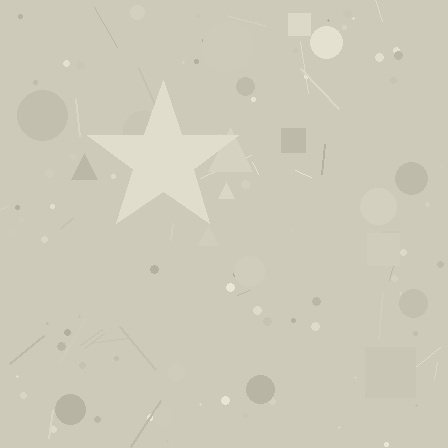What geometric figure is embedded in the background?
A star is embedded in the background.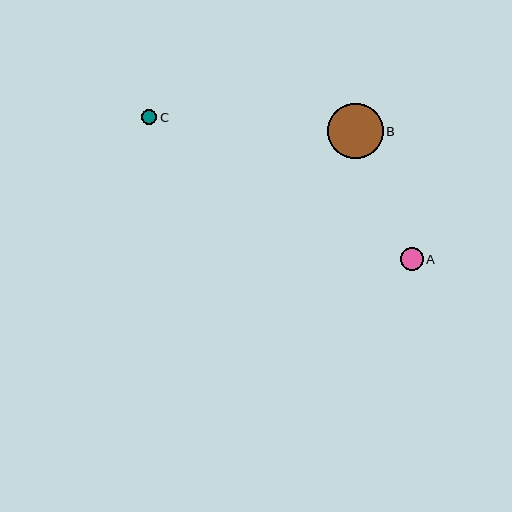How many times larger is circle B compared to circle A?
Circle B is approximately 2.4 times the size of circle A.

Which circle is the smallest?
Circle C is the smallest with a size of approximately 15 pixels.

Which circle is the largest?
Circle B is the largest with a size of approximately 56 pixels.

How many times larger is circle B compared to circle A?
Circle B is approximately 2.4 times the size of circle A.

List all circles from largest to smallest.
From largest to smallest: B, A, C.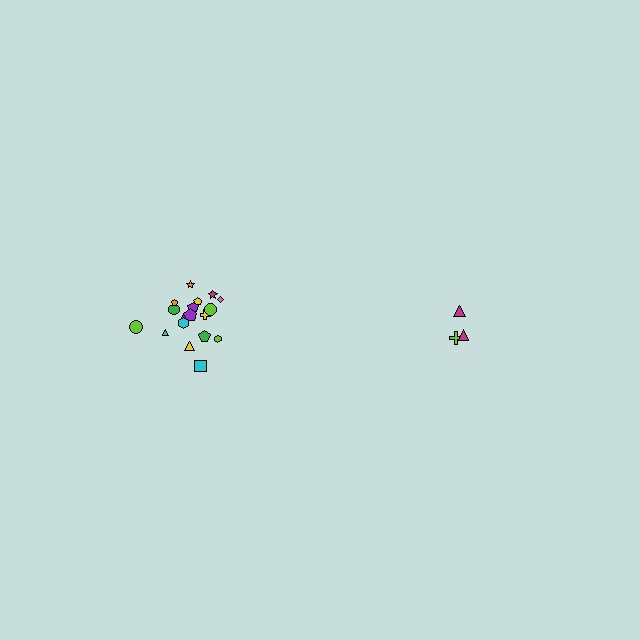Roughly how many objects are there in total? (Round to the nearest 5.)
Roughly 20 objects in total.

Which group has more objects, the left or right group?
The left group.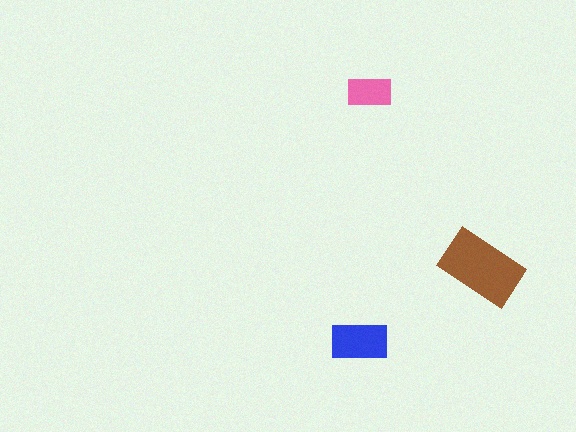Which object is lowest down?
The blue rectangle is bottommost.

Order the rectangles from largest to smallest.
the brown one, the blue one, the pink one.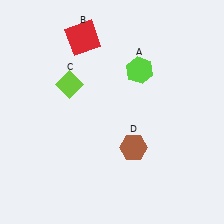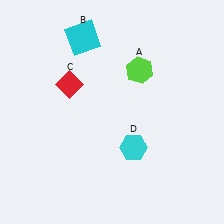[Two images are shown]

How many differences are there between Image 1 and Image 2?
There are 3 differences between the two images.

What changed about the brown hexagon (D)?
In Image 1, D is brown. In Image 2, it changed to cyan.